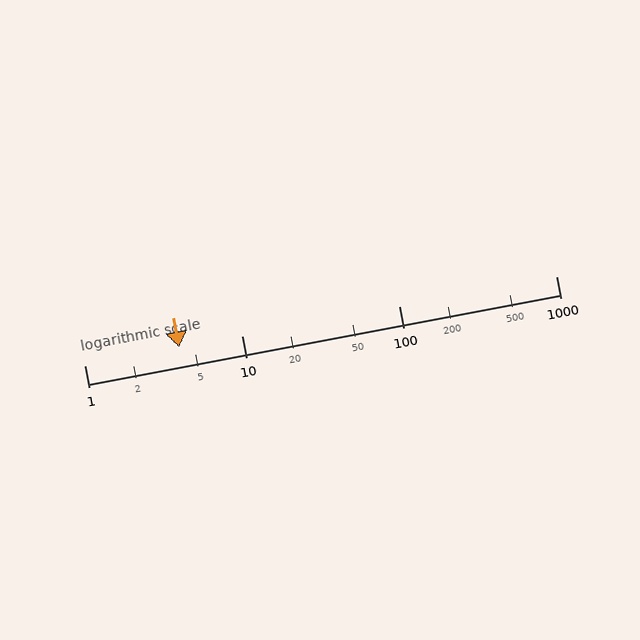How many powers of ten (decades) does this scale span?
The scale spans 3 decades, from 1 to 1000.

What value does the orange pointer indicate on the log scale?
The pointer indicates approximately 4.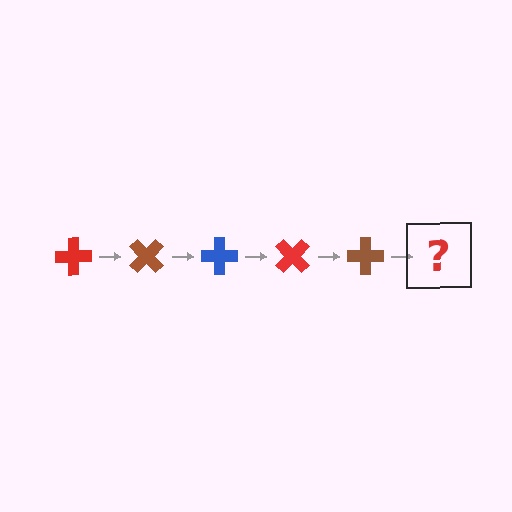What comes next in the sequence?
The next element should be a blue cross, rotated 225 degrees from the start.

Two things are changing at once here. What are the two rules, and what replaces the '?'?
The two rules are that it rotates 45 degrees each step and the color cycles through red, brown, and blue. The '?' should be a blue cross, rotated 225 degrees from the start.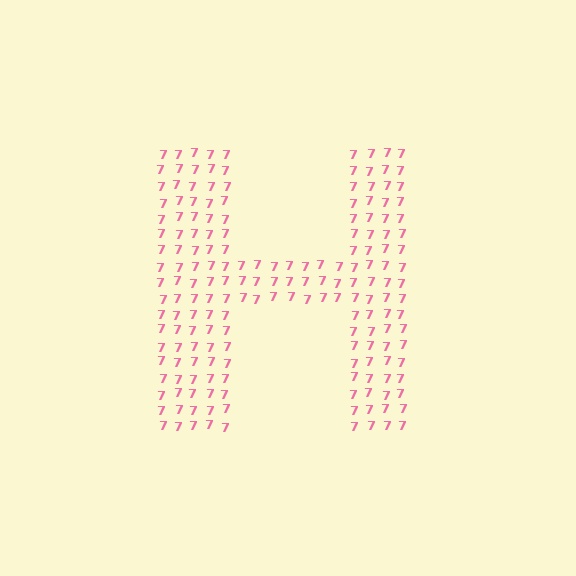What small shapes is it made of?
It is made of small digit 7's.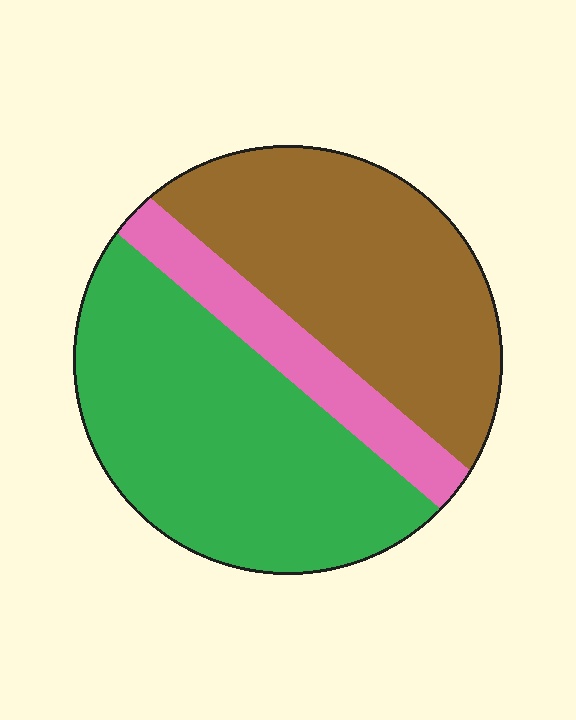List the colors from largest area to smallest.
From largest to smallest: green, brown, pink.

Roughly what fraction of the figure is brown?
Brown covers 40% of the figure.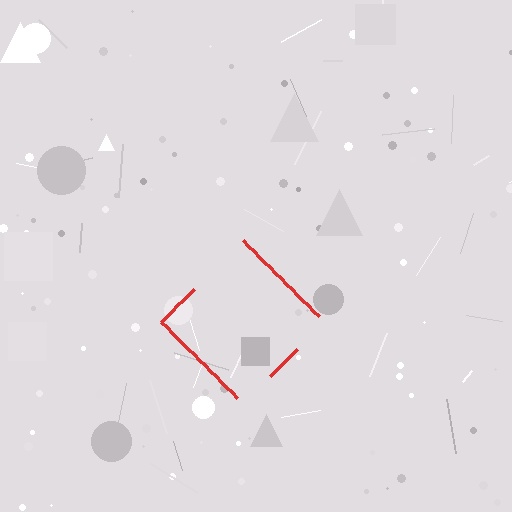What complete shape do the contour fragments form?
The contour fragments form a diamond.